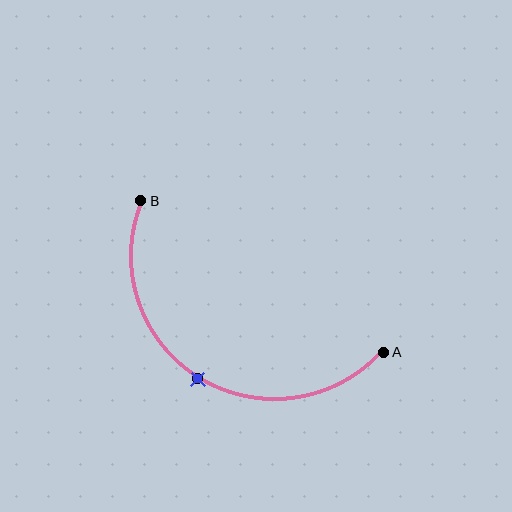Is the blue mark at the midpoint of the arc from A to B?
Yes. The blue mark lies on the arc at equal arc-length from both A and B — it is the arc midpoint.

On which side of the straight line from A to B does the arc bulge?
The arc bulges below the straight line connecting A and B.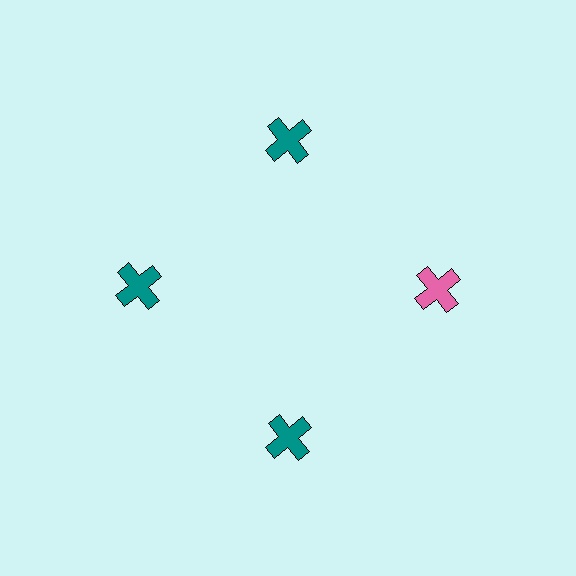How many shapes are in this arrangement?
There are 4 shapes arranged in a ring pattern.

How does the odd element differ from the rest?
It has a different color: pink instead of teal.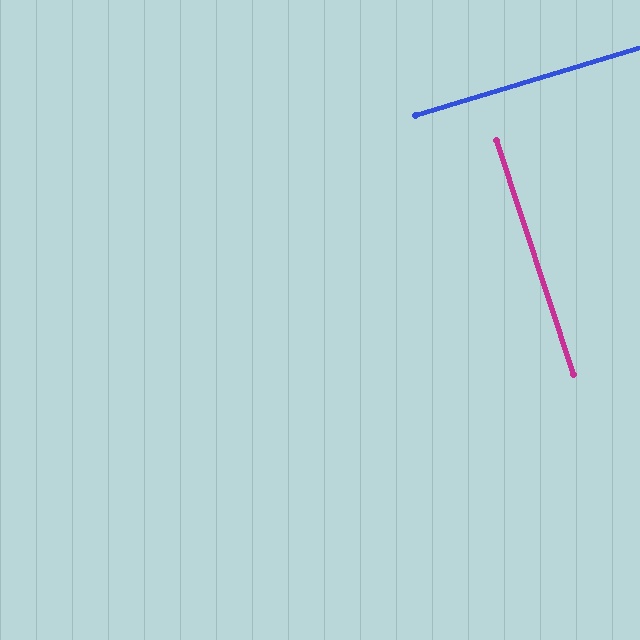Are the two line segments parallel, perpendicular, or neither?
Perpendicular — they meet at approximately 89°.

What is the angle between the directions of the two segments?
Approximately 89 degrees.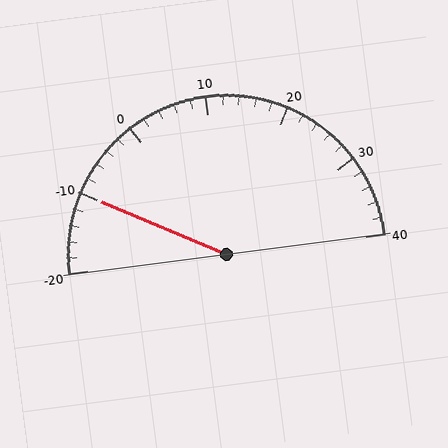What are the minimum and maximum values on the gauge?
The gauge ranges from -20 to 40.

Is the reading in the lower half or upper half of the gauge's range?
The reading is in the lower half of the range (-20 to 40).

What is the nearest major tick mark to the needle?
The nearest major tick mark is -10.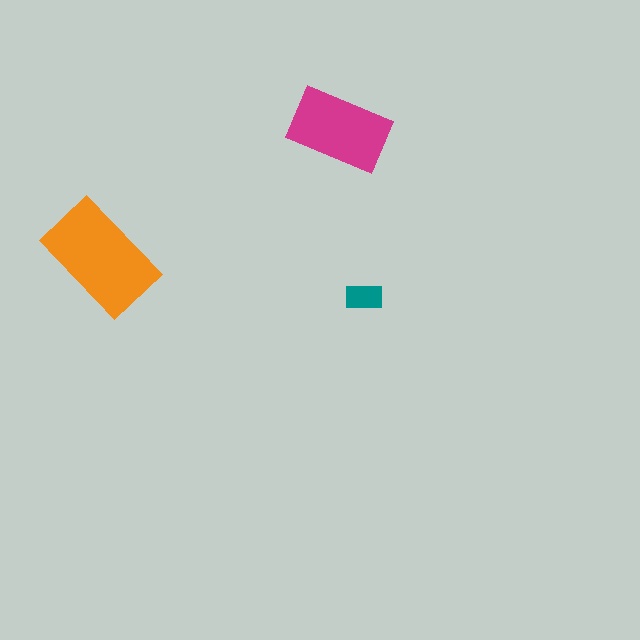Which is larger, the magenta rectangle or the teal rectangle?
The magenta one.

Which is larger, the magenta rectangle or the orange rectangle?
The orange one.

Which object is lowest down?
The teal rectangle is bottommost.